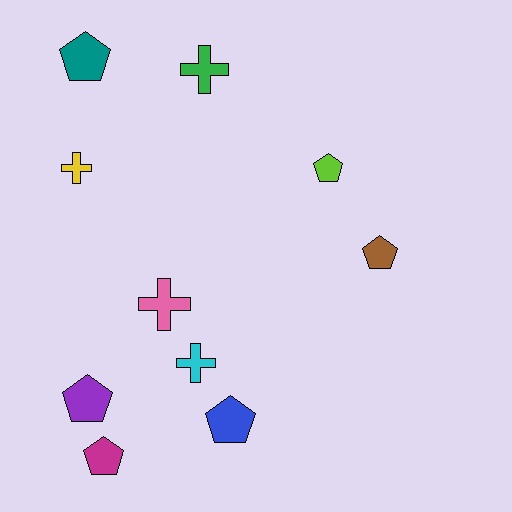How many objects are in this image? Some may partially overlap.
There are 10 objects.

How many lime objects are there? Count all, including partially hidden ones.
There is 1 lime object.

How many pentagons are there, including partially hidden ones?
There are 6 pentagons.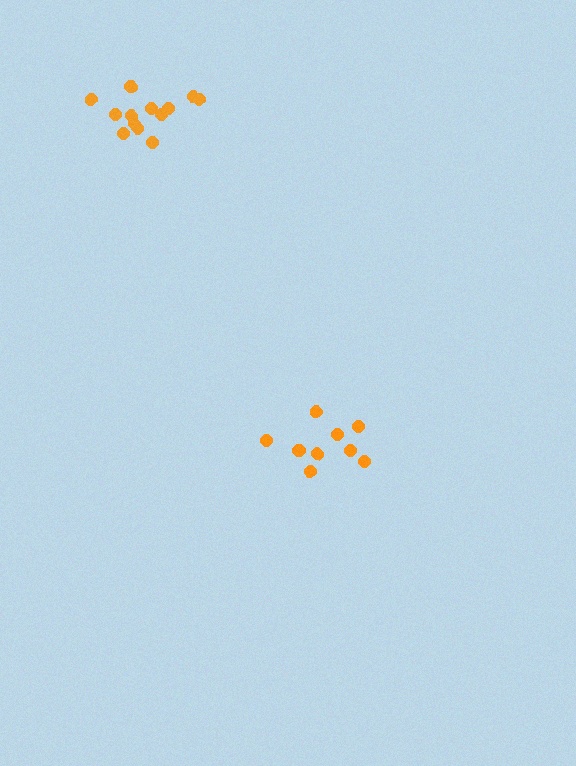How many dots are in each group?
Group 1: 13 dots, Group 2: 9 dots (22 total).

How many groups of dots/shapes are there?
There are 2 groups.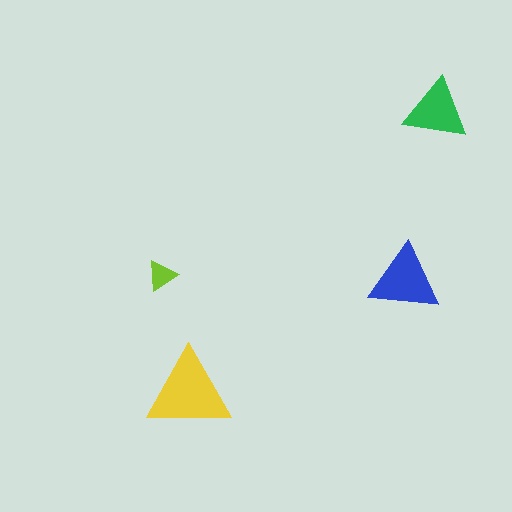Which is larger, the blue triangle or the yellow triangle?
The yellow one.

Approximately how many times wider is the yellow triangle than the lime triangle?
About 2.5 times wider.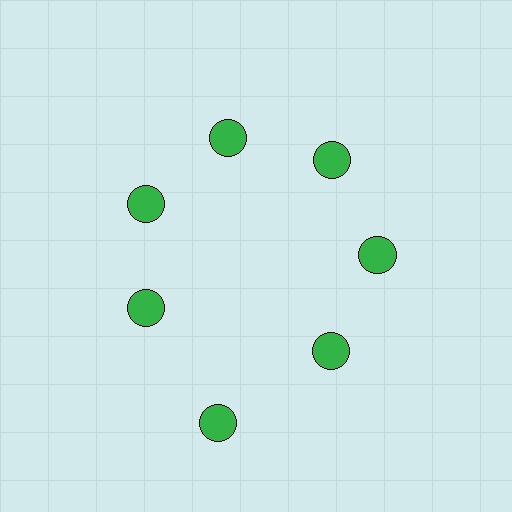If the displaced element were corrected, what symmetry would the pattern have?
It would have 7-fold rotational symmetry — the pattern would map onto itself every 51 degrees.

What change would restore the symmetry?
The symmetry would be restored by moving it inward, back onto the ring so that all 7 circles sit at equal angles and equal distance from the center.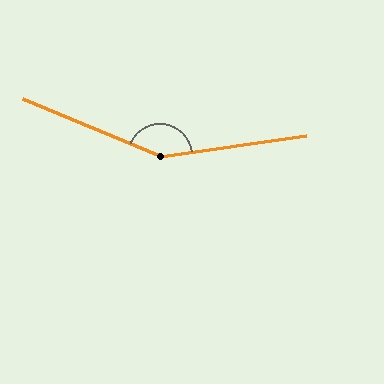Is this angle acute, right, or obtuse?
It is obtuse.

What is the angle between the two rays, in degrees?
Approximately 150 degrees.